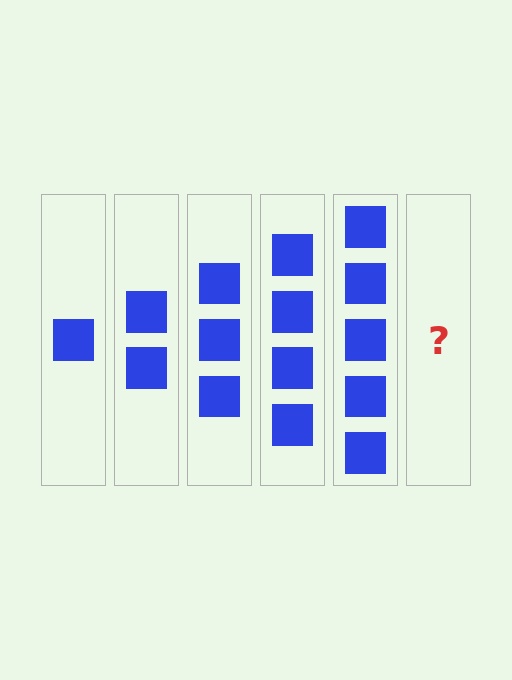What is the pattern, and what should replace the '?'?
The pattern is that each step adds one more square. The '?' should be 6 squares.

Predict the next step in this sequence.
The next step is 6 squares.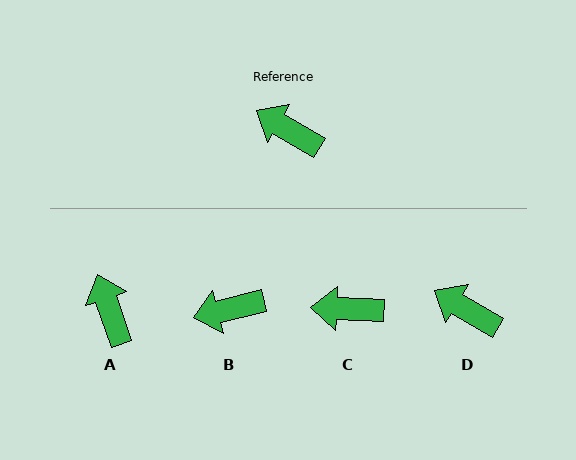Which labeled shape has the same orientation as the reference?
D.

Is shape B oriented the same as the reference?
No, it is off by about 44 degrees.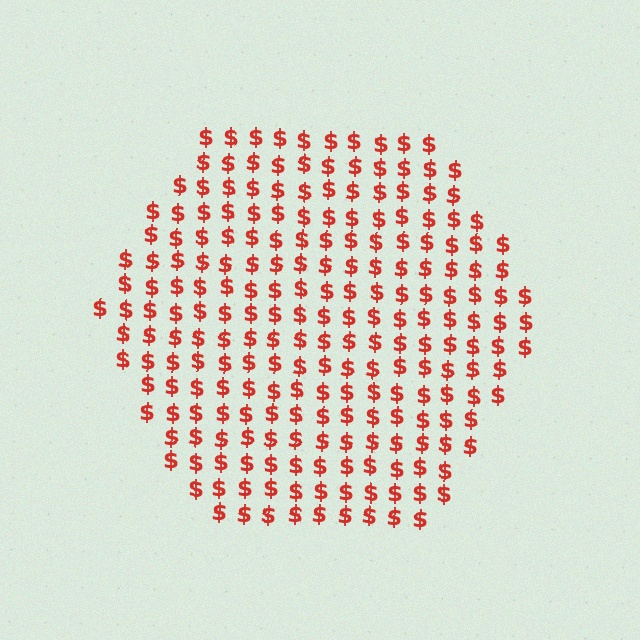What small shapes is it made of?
It is made of small dollar signs.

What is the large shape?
The large shape is a hexagon.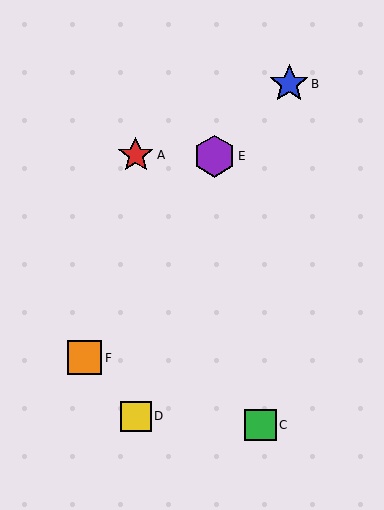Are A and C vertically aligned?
No, A is at x≈136 and C is at x≈261.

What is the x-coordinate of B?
Object B is at x≈289.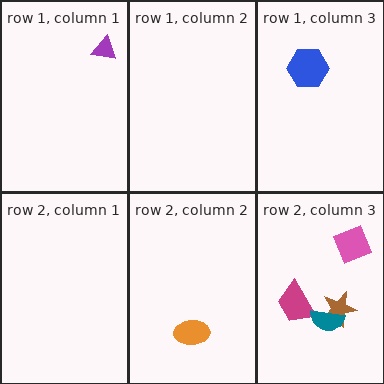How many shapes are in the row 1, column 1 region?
1.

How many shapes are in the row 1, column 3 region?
1.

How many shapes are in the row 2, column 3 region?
4.